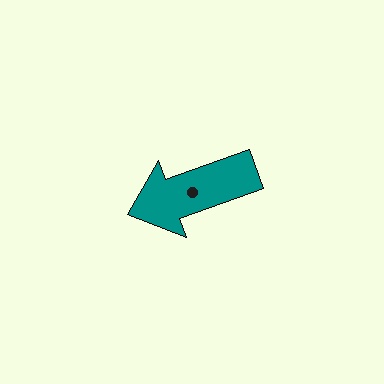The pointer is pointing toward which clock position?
Roughly 8 o'clock.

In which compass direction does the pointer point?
West.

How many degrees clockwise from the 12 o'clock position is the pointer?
Approximately 250 degrees.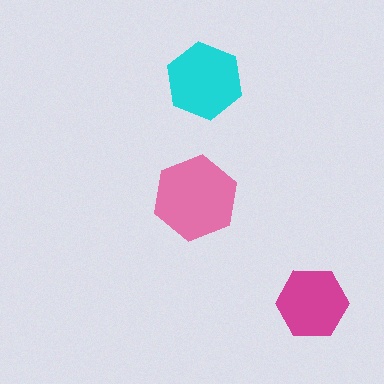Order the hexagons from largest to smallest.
the pink one, the cyan one, the magenta one.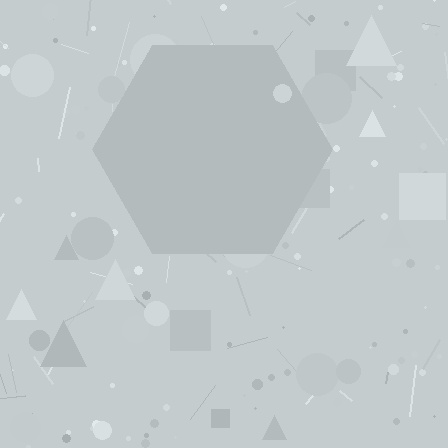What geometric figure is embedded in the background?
A hexagon is embedded in the background.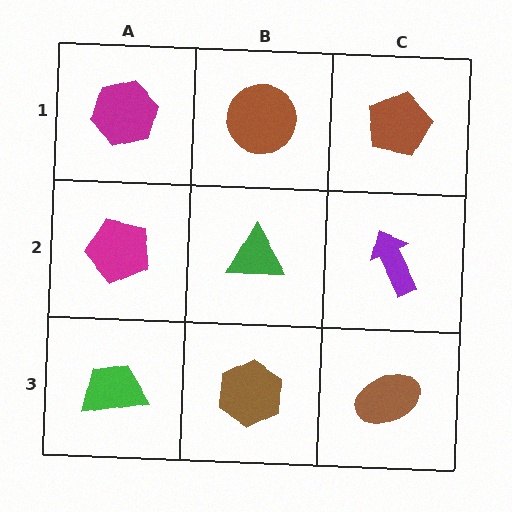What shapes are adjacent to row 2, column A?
A magenta hexagon (row 1, column A), a green trapezoid (row 3, column A), a green triangle (row 2, column B).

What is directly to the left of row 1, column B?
A magenta hexagon.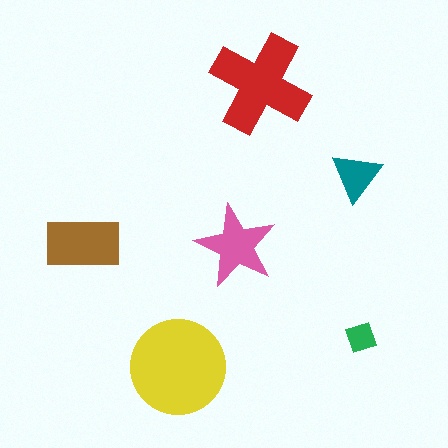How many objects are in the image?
There are 6 objects in the image.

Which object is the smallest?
The green diamond.